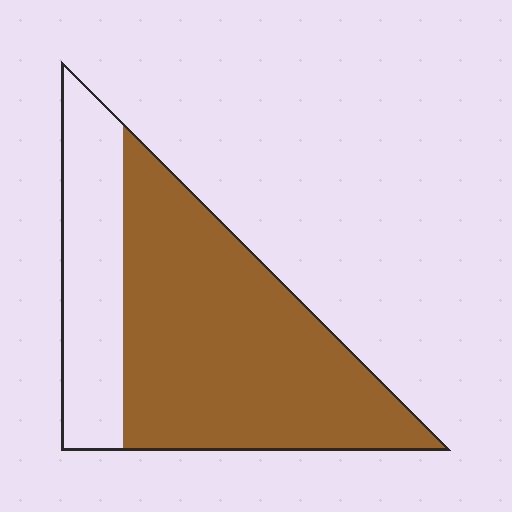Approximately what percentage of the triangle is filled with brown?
Approximately 70%.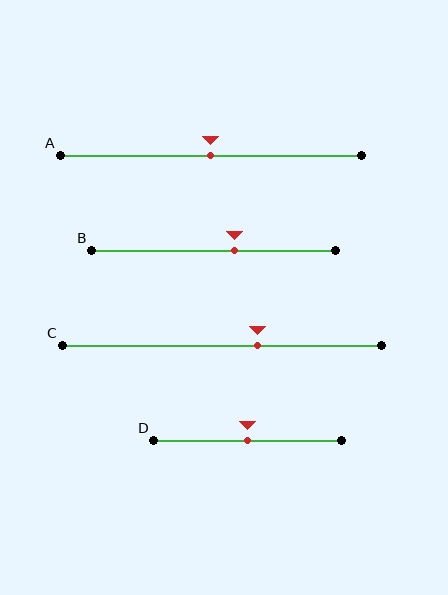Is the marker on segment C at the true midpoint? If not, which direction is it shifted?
No, the marker on segment C is shifted to the right by about 11% of the segment length.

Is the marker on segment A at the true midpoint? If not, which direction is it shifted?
Yes, the marker on segment A is at the true midpoint.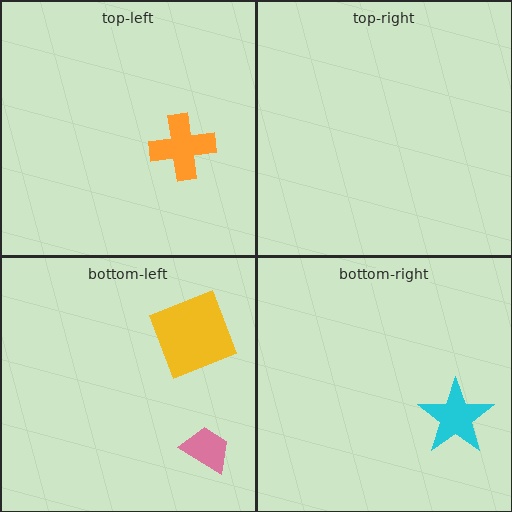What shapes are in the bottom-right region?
The cyan star.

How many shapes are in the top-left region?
1.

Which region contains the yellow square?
The bottom-left region.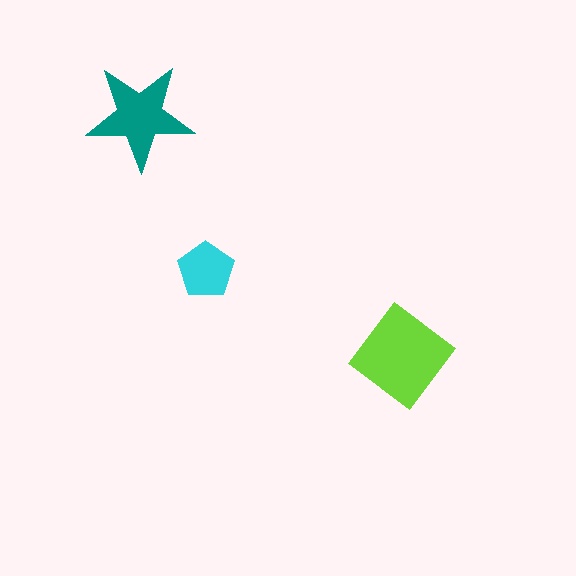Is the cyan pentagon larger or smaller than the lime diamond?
Smaller.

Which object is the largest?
The lime diamond.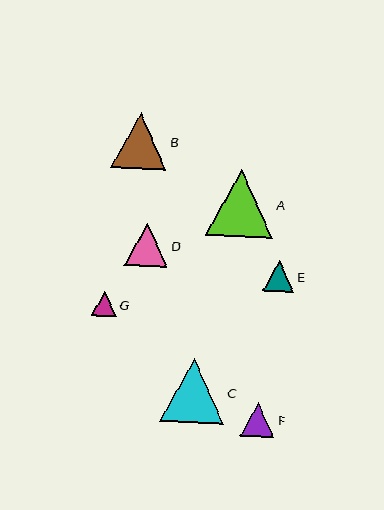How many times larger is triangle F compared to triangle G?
Triangle F is approximately 1.4 times the size of triangle G.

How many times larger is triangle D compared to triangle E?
Triangle D is approximately 1.4 times the size of triangle E.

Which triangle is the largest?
Triangle A is the largest with a size of approximately 67 pixels.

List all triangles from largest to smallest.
From largest to smallest: A, C, B, D, F, E, G.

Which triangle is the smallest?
Triangle G is the smallest with a size of approximately 25 pixels.